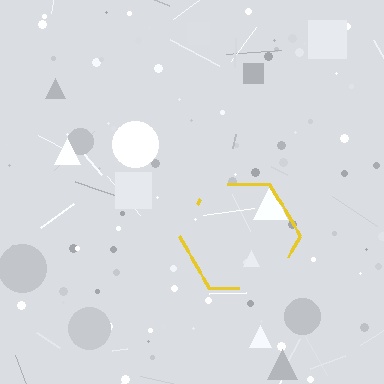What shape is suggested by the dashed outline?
The dashed outline suggests a hexagon.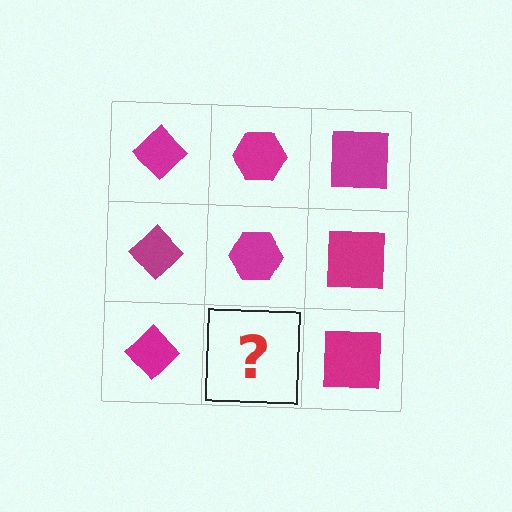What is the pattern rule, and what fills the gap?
The rule is that each column has a consistent shape. The gap should be filled with a magenta hexagon.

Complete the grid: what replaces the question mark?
The question mark should be replaced with a magenta hexagon.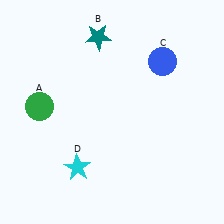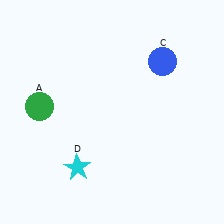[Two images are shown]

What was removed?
The teal star (B) was removed in Image 2.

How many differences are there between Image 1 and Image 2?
There is 1 difference between the two images.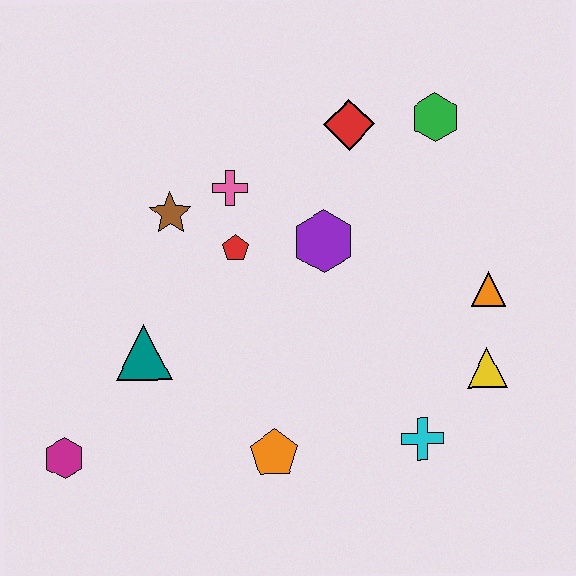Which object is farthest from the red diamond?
The magenta hexagon is farthest from the red diamond.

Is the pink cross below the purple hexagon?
No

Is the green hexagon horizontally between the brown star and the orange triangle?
Yes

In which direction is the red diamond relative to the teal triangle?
The red diamond is above the teal triangle.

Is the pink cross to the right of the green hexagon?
No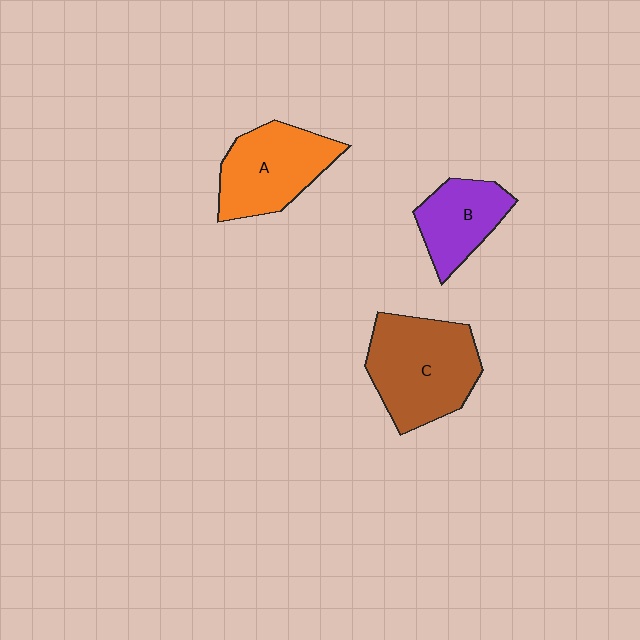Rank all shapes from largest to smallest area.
From largest to smallest: C (brown), A (orange), B (purple).